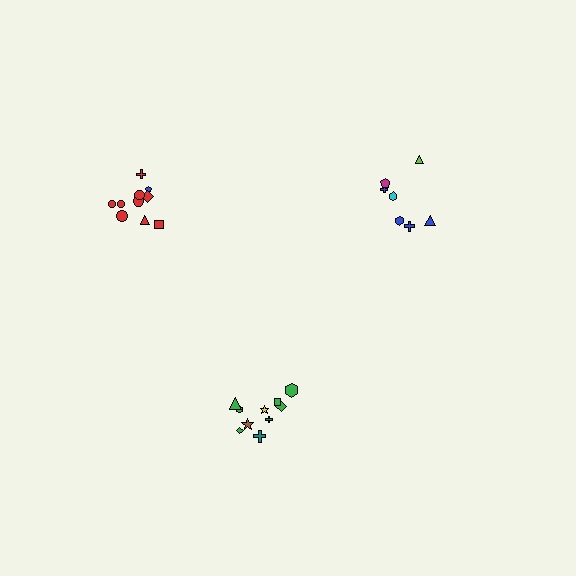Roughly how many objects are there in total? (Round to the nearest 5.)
Roughly 25 objects in total.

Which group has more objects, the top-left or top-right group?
The top-left group.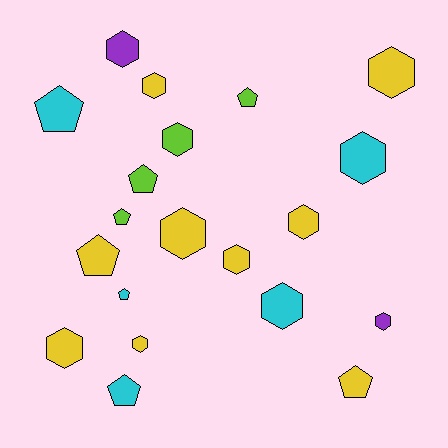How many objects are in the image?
There are 20 objects.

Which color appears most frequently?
Yellow, with 9 objects.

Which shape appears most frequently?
Hexagon, with 12 objects.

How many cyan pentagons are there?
There are 3 cyan pentagons.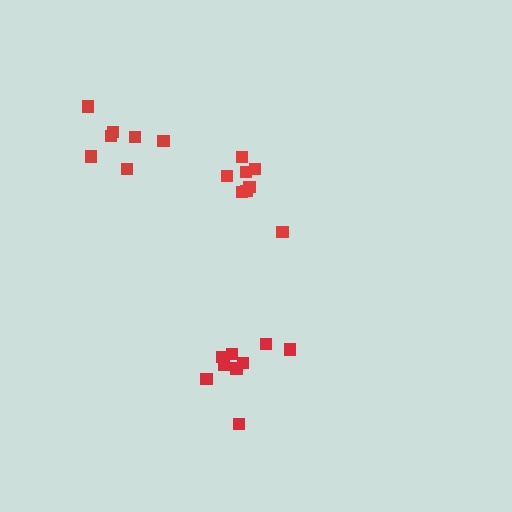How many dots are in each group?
Group 1: 9 dots, Group 2: 7 dots, Group 3: 8 dots (24 total).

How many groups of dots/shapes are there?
There are 3 groups.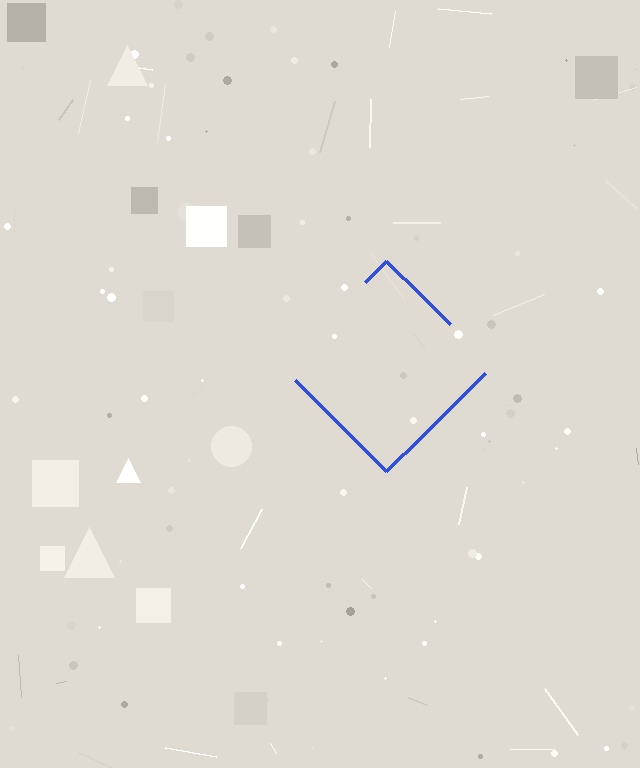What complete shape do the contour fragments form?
The contour fragments form a diamond.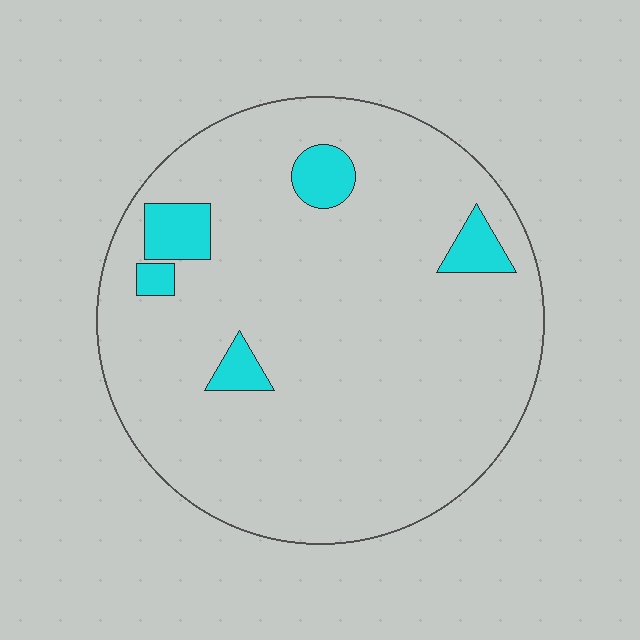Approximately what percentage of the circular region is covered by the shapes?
Approximately 10%.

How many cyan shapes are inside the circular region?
5.